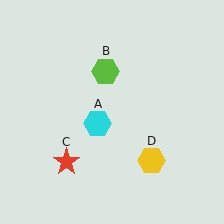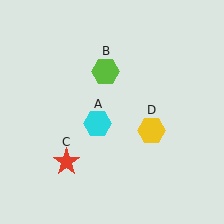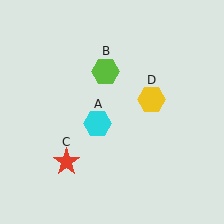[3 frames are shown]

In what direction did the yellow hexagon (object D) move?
The yellow hexagon (object D) moved up.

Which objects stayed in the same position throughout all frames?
Cyan hexagon (object A) and lime hexagon (object B) and red star (object C) remained stationary.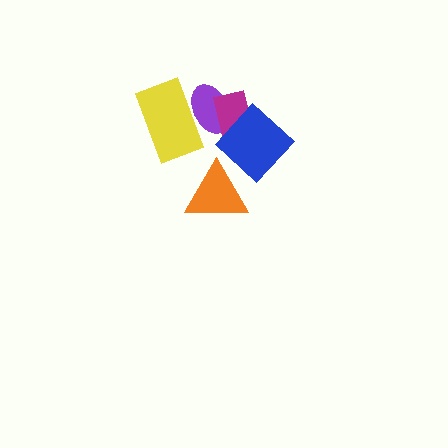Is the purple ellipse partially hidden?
Yes, it is partially covered by another shape.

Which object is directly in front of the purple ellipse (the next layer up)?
The magenta rectangle is directly in front of the purple ellipse.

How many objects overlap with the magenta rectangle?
2 objects overlap with the magenta rectangle.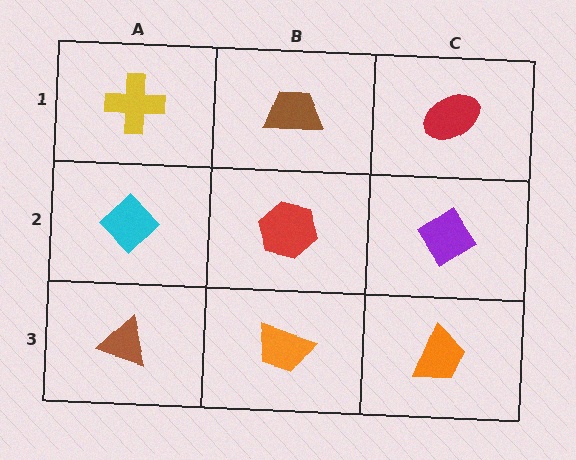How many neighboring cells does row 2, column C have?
3.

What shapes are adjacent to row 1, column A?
A cyan diamond (row 2, column A), a brown trapezoid (row 1, column B).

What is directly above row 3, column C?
A purple diamond.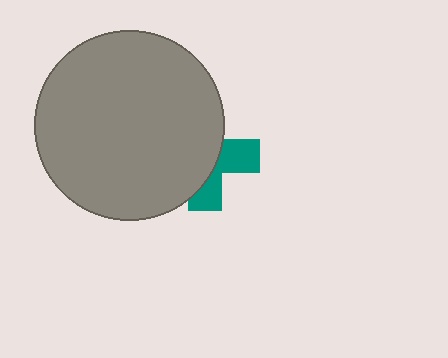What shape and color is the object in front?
The object in front is a gray circle.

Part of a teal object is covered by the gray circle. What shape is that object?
It is a cross.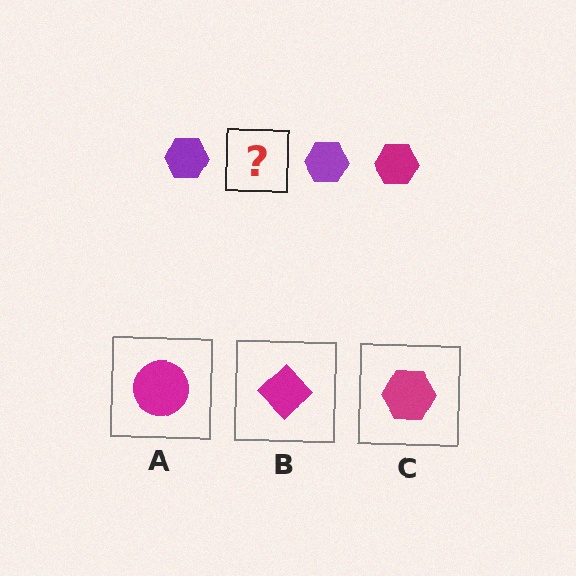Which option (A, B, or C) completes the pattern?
C.